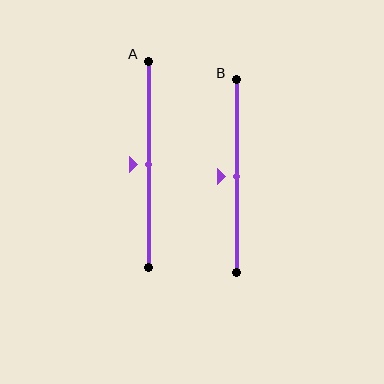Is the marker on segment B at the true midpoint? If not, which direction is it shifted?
Yes, the marker on segment B is at the true midpoint.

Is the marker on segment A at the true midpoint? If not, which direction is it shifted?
Yes, the marker on segment A is at the true midpoint.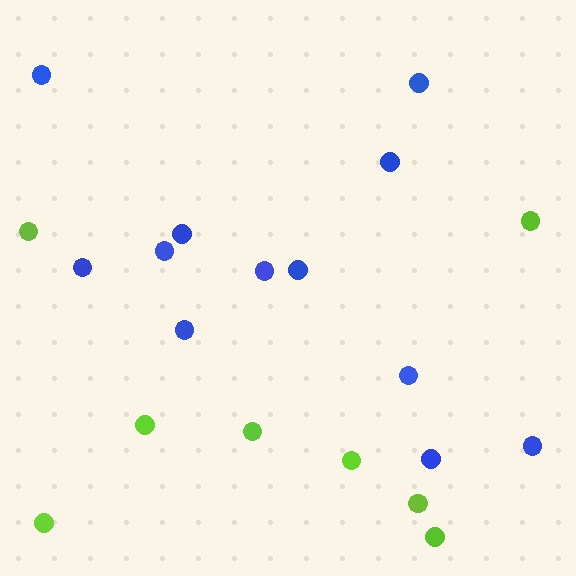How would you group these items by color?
There are 2 groups: one group of blue circles (12) and one group of lime circles (8).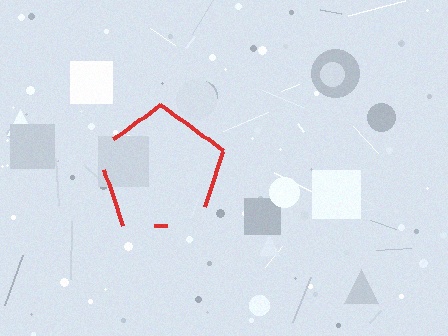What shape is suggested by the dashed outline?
The dashed outline suggests a pentagon.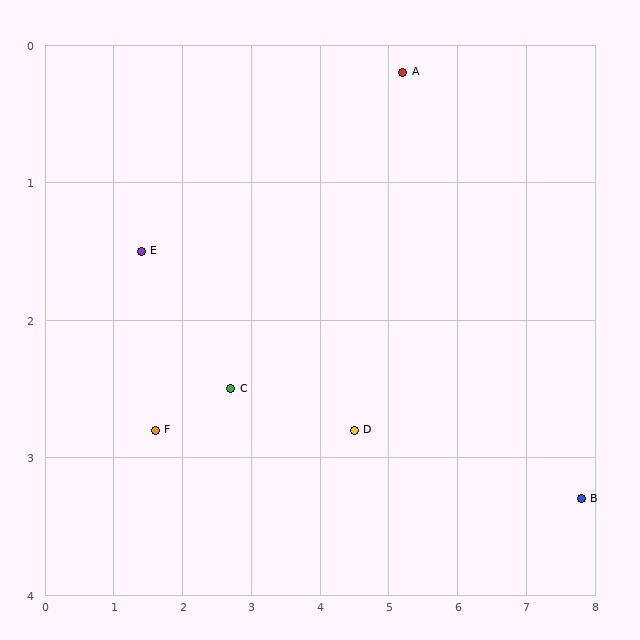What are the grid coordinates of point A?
Point A is at approximately (5.2, 0.2).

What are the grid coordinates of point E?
Point E is at approximately (1.4, 1.5).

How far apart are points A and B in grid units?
Points A and B are about 4.0 grid units apart.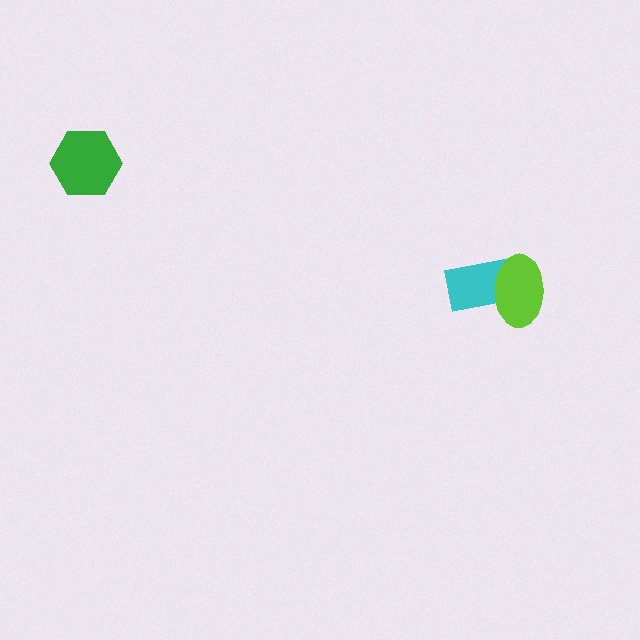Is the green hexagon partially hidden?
No, no other shape covers it.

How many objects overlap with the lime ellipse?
1 object overlaps with the lime ellipse.